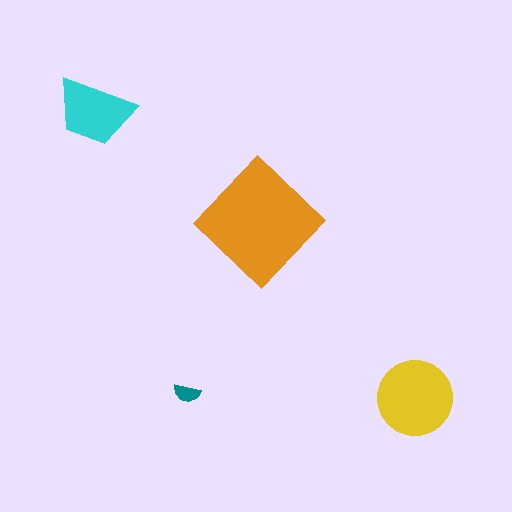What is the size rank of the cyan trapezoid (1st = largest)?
3rd.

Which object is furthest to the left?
The cyan trapezoid is leftmost.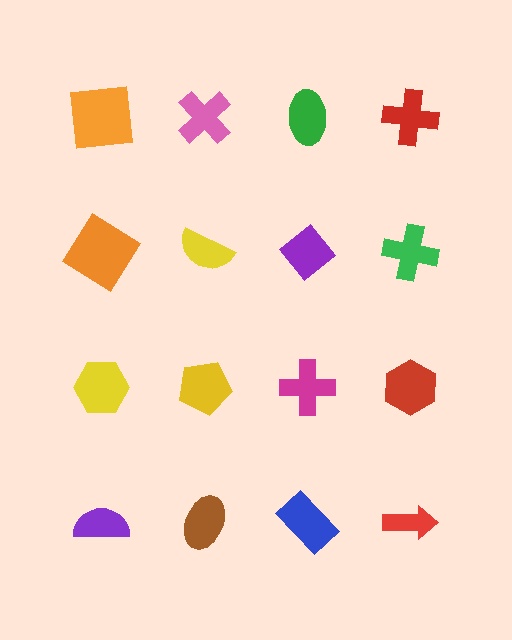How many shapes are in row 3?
4 shapes.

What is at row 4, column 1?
A purple semicircle.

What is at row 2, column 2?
A yellow semicircle.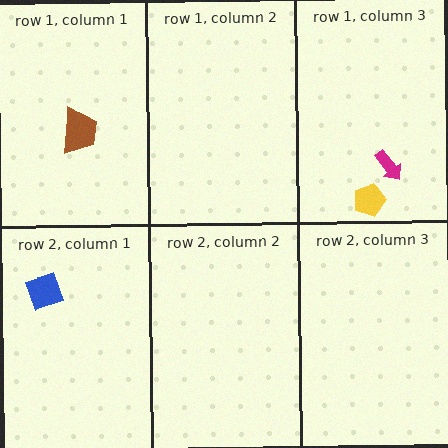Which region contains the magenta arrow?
The row 1, column 3 region.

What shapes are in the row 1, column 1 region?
The brown trapezoid.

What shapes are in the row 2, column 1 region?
The blue diamond.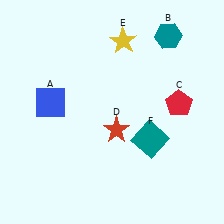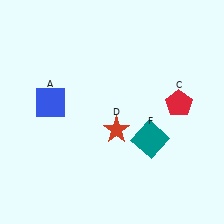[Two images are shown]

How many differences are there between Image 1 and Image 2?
There are 2 differences between the two images.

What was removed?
The teal hexagon (B), the yellow star (E) were removed in Image 2.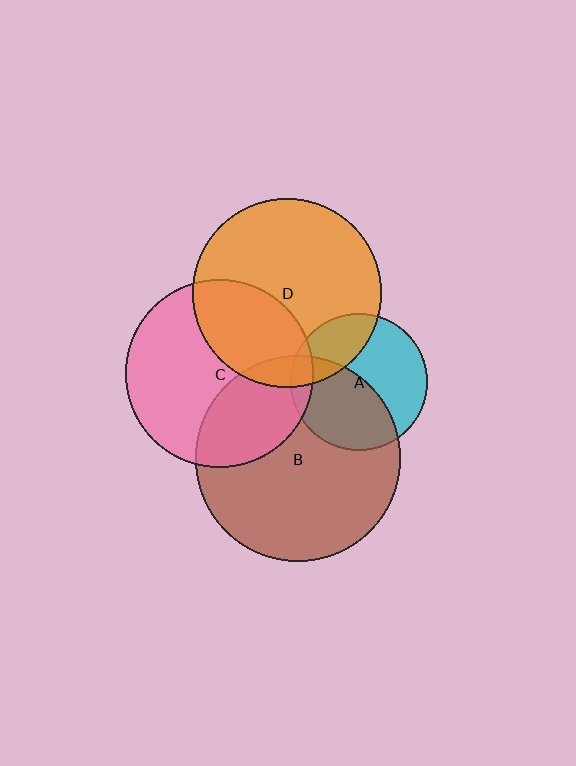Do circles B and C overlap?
Yes.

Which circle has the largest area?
Circle B (brown).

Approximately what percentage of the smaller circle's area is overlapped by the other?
Approximately 30%.